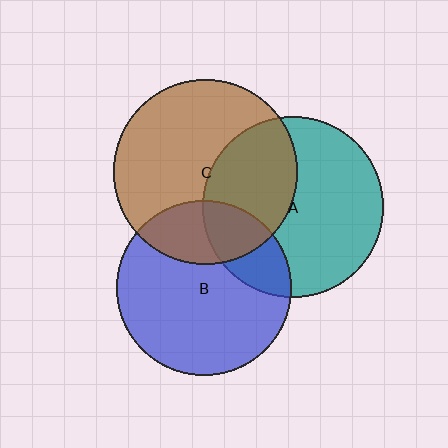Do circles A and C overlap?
Yes.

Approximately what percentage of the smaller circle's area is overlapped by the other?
Approximately 40%.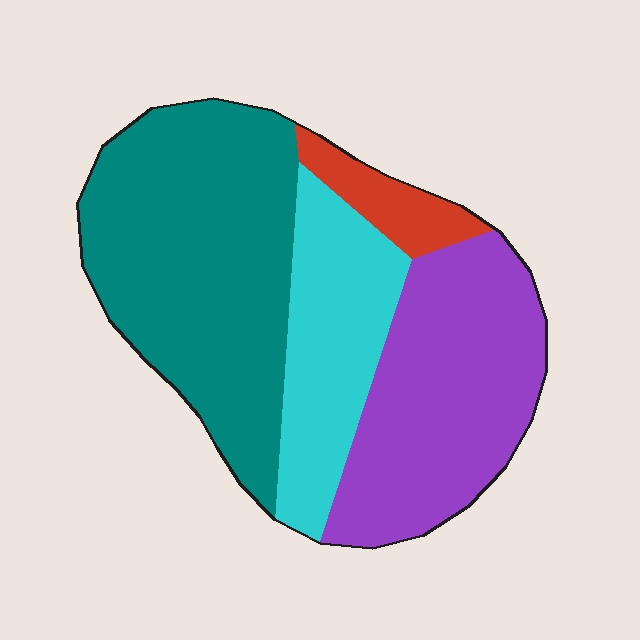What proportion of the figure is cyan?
Cyan covers 20% of the figure.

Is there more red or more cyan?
Cyan.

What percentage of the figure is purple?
Purple takes up about one third (1/3) of the figure.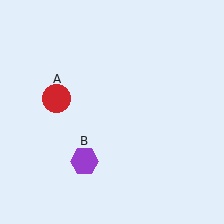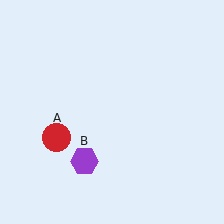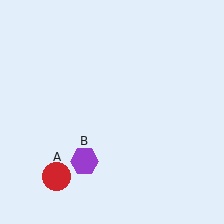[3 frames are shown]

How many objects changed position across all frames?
1 object changed position: red circle (object A).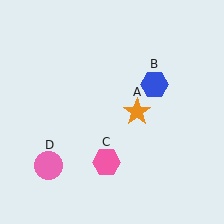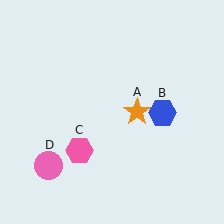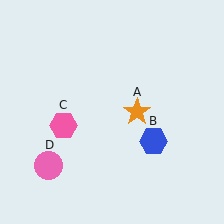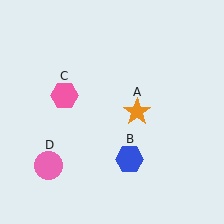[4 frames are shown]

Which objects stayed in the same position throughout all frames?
Orange star (object A) and pink circle (object D) remained stationary.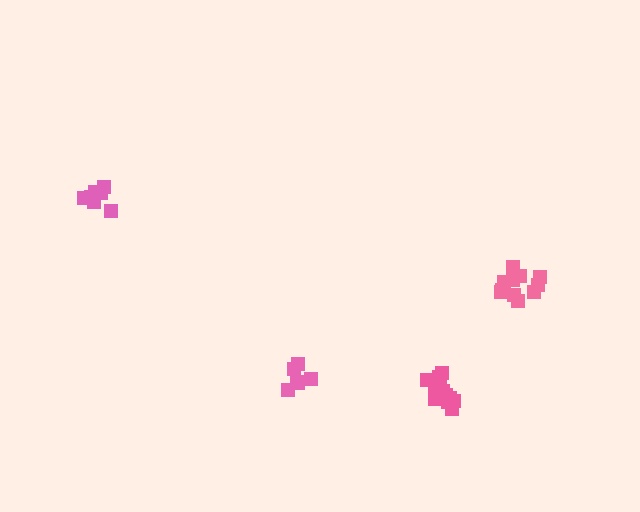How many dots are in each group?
Group 1: 6 dots, Group 2: 7 dots, Group 3: 11 dots, Group 4: 11 dots (35 total).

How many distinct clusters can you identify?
There are 4 distinct clusters.